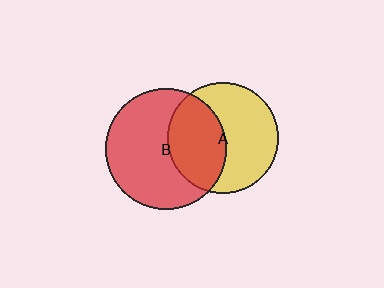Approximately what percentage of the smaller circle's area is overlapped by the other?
Approximately 40%.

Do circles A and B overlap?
Yes.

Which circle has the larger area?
Circle B (red).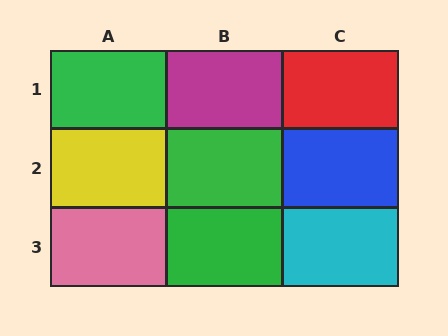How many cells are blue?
1 cell is blue.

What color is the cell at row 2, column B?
Green.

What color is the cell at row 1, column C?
Red.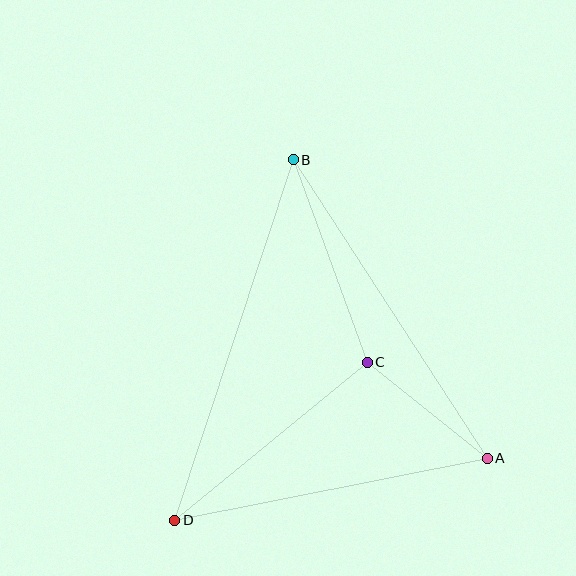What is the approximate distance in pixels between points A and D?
The distance between A and D is approximately 318 pixels.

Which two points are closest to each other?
Points A and C are closest to each other.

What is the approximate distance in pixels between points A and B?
The distance between A and B is approximately 356 pixels.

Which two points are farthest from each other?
Points B and D are farthest from each other.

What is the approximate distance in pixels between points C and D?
The distance between C and D is approximately 249 pixels.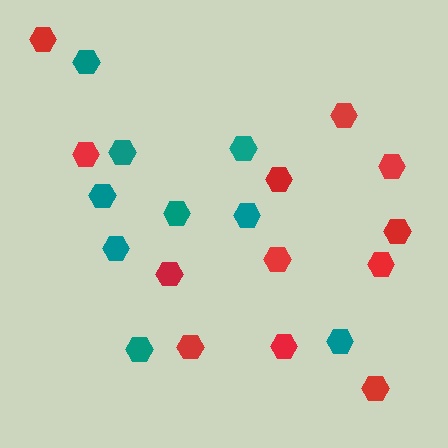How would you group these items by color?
There are 2 groups: one group of teal hexagons (9) and one group of red hexagons (12).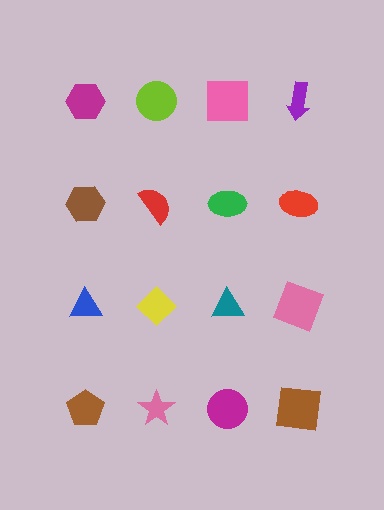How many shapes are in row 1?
4 shapes.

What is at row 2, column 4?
A red ellipse.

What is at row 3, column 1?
A blue triangle.